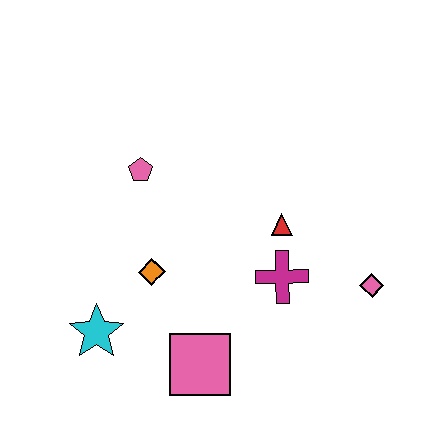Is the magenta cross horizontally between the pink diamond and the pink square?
Yes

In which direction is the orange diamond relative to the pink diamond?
The orange diamond is to the left of the pink diamond.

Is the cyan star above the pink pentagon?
No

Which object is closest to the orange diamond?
The cyan star is closest to the orange diamond.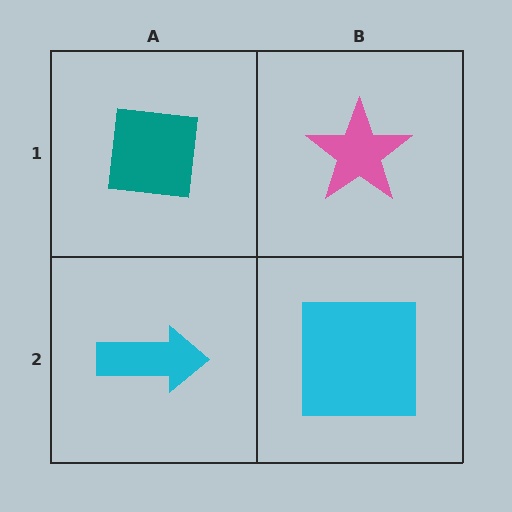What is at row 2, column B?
A cyan square.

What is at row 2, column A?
A cyan arrow.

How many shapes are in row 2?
2 shapes.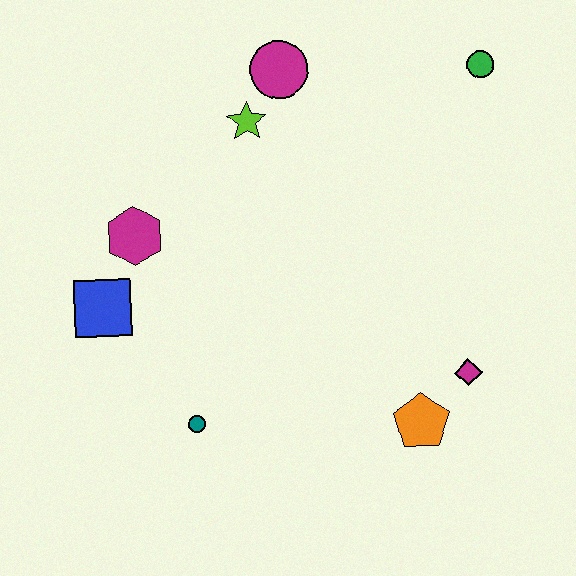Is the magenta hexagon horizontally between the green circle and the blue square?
Yes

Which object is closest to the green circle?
The magenta circle is closest to the green circle.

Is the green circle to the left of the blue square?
No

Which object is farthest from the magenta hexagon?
The green circle is farthest from the magenta hexagon.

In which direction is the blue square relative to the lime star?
The blue square is below the lime star.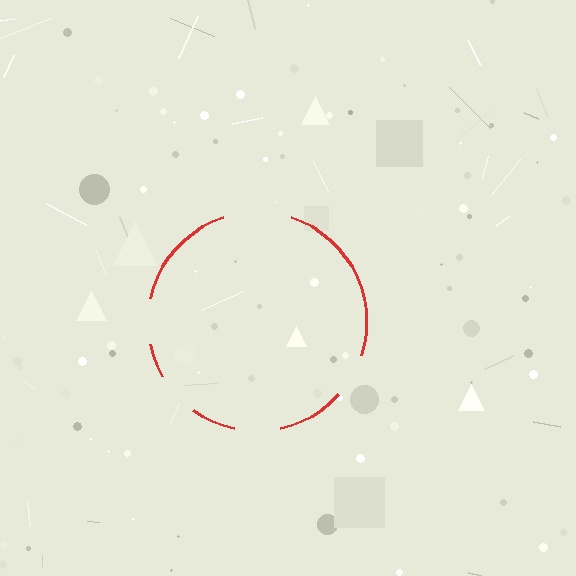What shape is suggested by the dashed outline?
The dashed outline suggests a circle.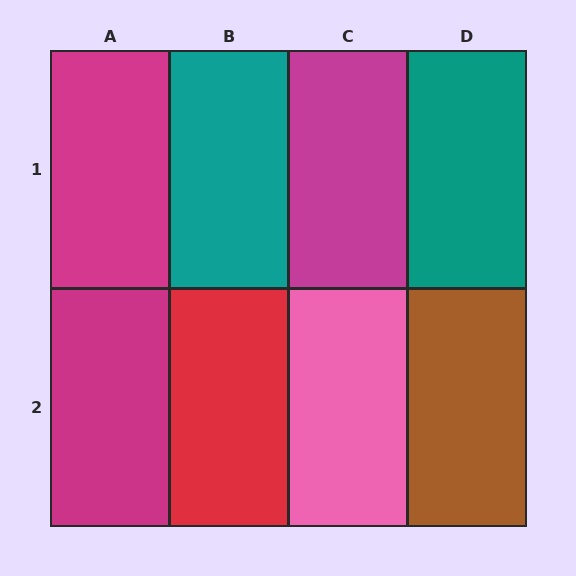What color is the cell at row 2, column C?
Pink.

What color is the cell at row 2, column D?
Brown.